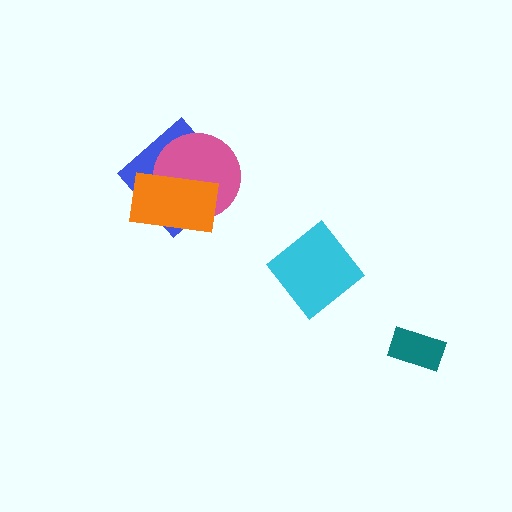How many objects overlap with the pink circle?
2 objects overlap with the pink circle.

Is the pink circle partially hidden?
Yes, it is partially covered by another shape.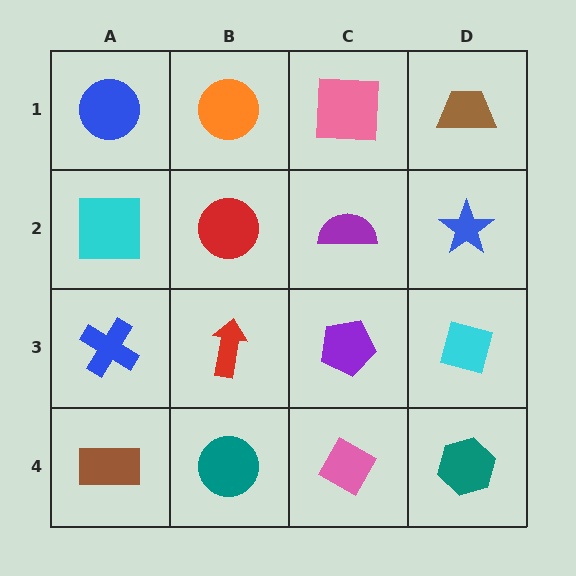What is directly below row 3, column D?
A teal hexagon.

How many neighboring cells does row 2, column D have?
3.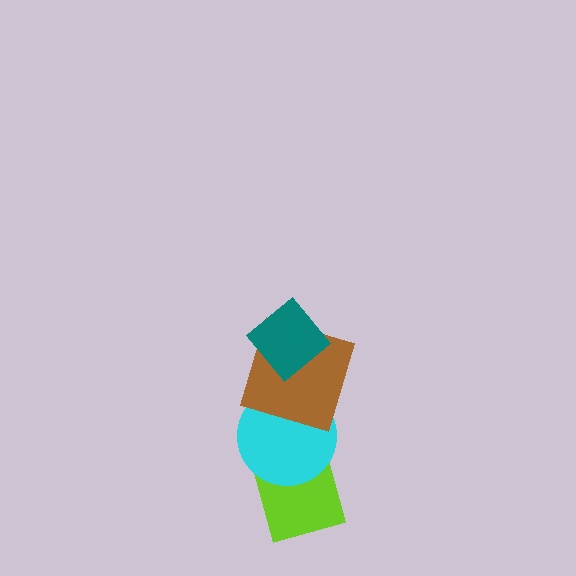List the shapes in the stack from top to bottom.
From top to bottom: the teal diamond, the brown square, the cyan circle, the lime diamond.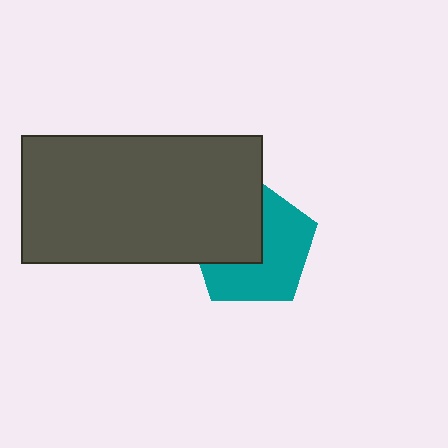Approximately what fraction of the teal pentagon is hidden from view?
Roughly 43% of the teal pentagon is hidden behind the dark gray rectangle.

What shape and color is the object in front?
The object in front is a dark gray rectangle.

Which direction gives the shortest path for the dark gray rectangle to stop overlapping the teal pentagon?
Moving toward the upper-left gives the shortest separation.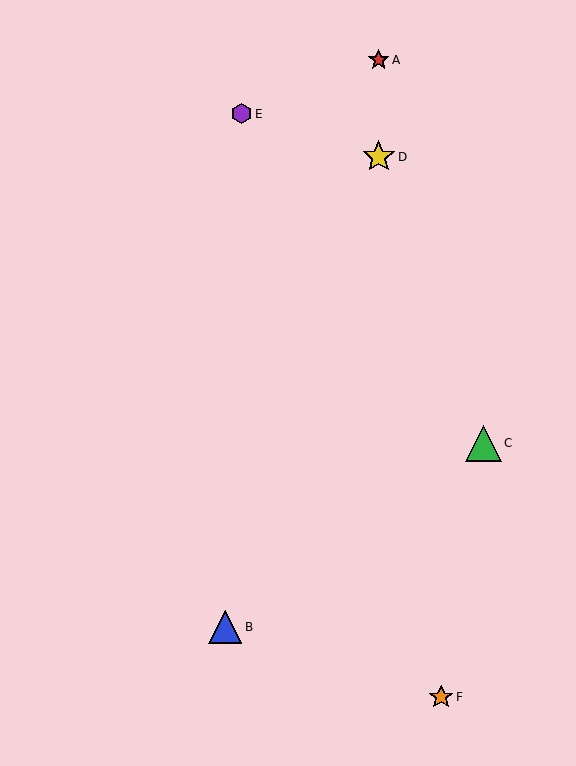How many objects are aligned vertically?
2 objects (A, D) are aligned vertically.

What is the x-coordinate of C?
Object C is at x≈483.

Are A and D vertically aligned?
Yes, both are at x≈379.